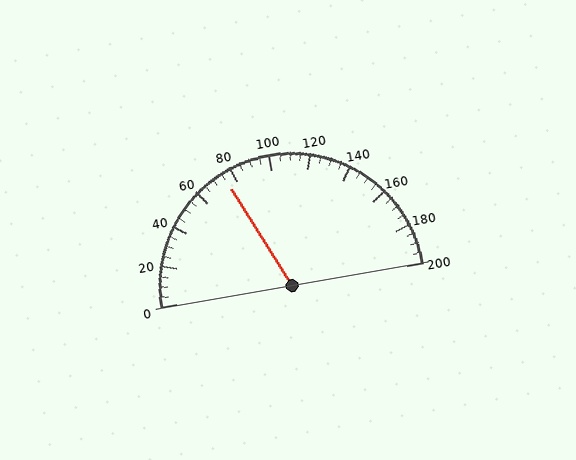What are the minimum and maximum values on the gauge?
The gauge ranges from 0 to 200.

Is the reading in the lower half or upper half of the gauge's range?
The reading is in the lower half of the range (0 to 200).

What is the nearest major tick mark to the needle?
The nearest major tick mark is 80.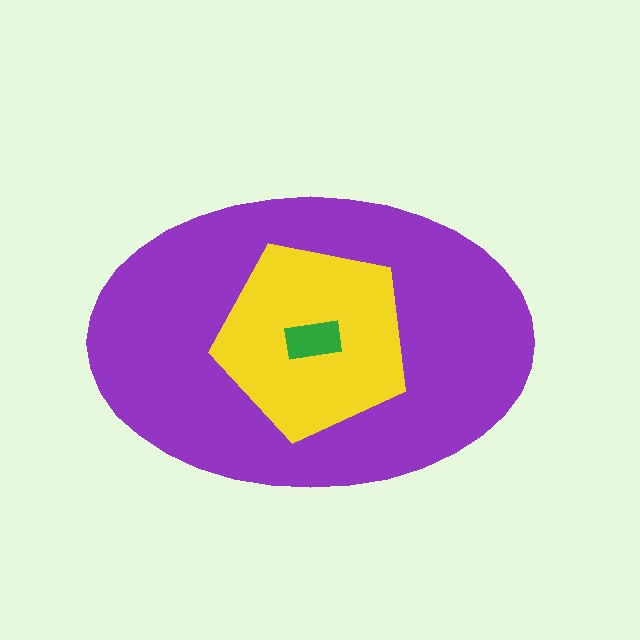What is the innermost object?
The green rectangle.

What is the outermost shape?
The purple ellipse.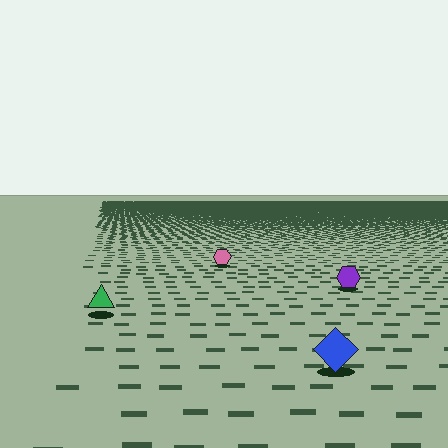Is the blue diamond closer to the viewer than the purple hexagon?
Yes. The blue diamond is closer — you can tell from the texture gradient: the ground texture is coarser near it.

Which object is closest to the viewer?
The blue diamond is closest. The texture marks near it are larger and more spread out.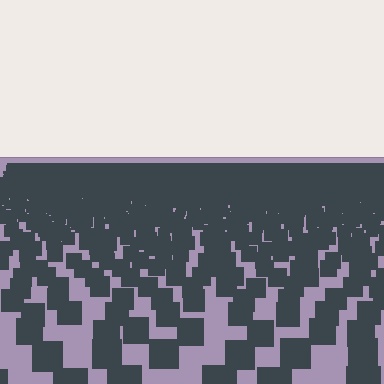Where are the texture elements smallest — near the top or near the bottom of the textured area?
Near the top.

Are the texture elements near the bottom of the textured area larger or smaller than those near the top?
Larger. Near the bottom, elements are closer to the viewer and appear at a bigger on-screen size.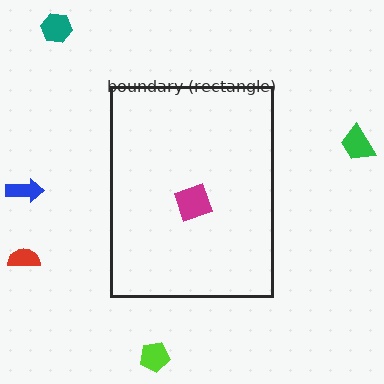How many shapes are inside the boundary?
1 inside, 5 outside.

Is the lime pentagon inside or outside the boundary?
Outside.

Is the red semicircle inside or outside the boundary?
Outside.